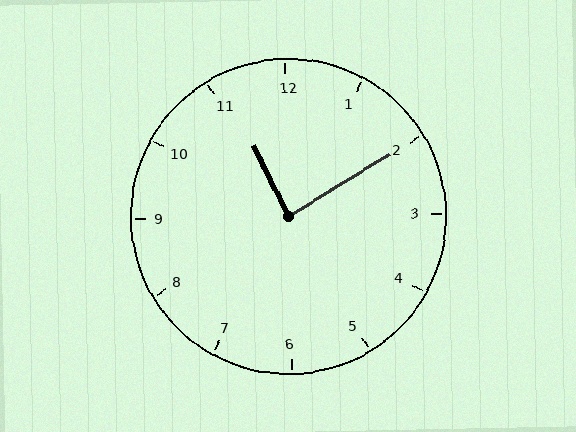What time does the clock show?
11:10.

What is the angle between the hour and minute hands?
Approximately 85 degrees.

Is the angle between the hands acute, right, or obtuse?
It is right.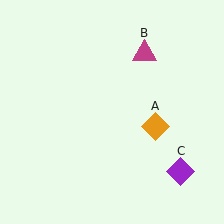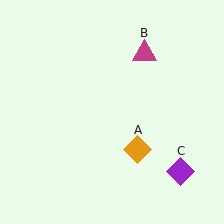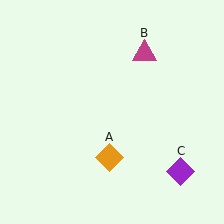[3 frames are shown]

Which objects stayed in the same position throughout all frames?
Magenta triangle (object B) and purple diamond (object C) remained stationary.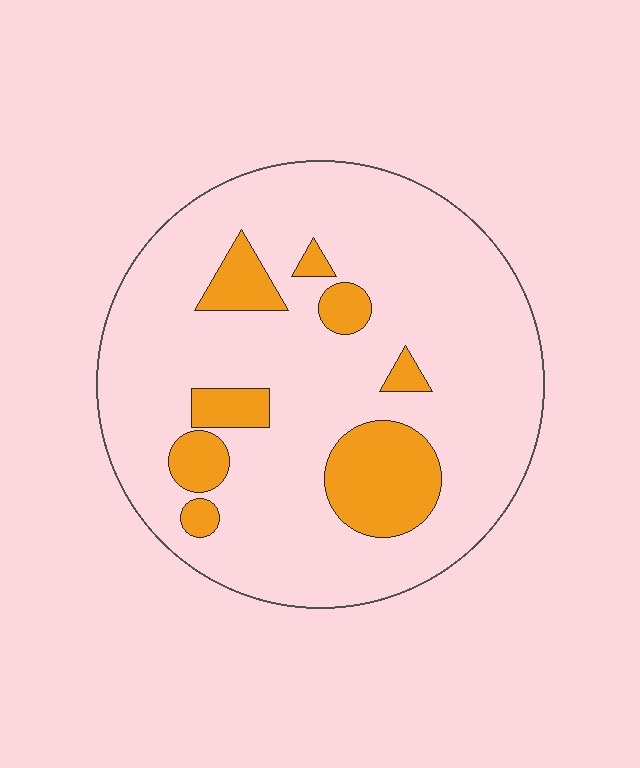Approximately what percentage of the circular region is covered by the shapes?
Approximately 15%.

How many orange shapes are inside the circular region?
8.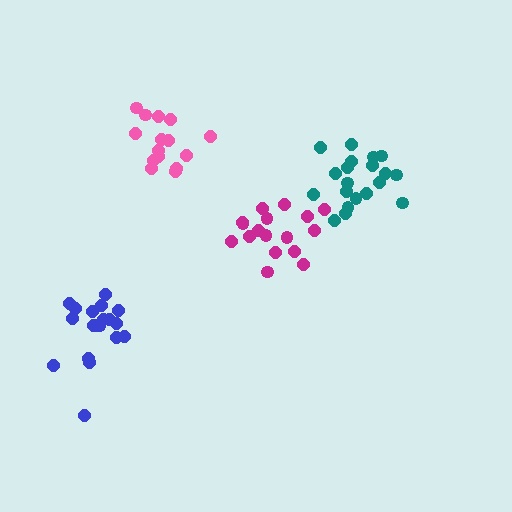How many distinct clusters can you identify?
There are 4 distinct clusters.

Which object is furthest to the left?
The blue cluster is leftmost.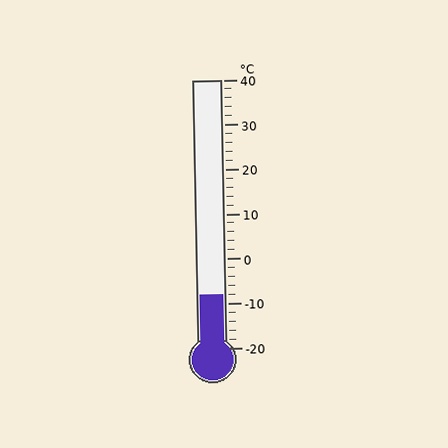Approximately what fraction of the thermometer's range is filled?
The thermometer is filled to approximately 20% of its range.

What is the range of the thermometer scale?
The thermometer scale ranges from -20°C to 40°C.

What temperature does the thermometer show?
The thermometer shows approximately -8°C.